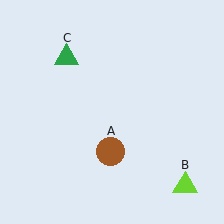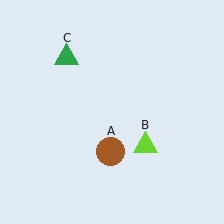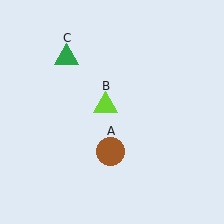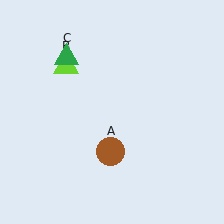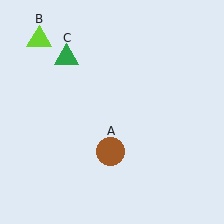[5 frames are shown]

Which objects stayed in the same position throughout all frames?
Brown circle (object A) and green triangle (object C) remained stationary.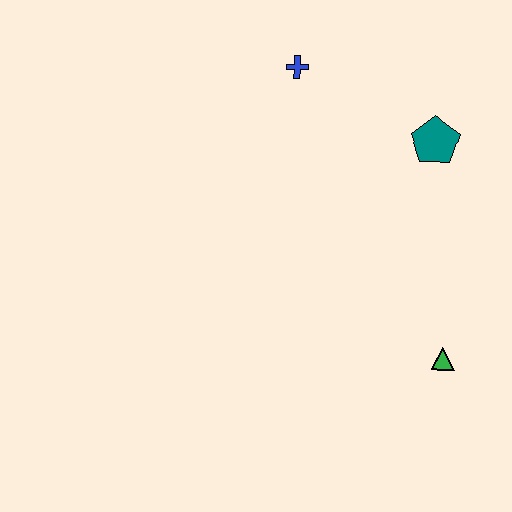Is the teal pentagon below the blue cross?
Yes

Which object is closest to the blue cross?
The teal pentagon is closest to the blue cross.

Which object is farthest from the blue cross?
The green triangle is farthest from the blue cross.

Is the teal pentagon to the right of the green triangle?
No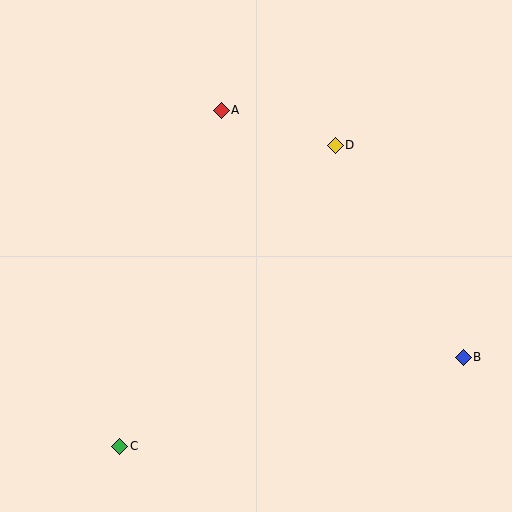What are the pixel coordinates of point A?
Point A is at (221, 110).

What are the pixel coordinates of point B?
Point B is at (463, 357).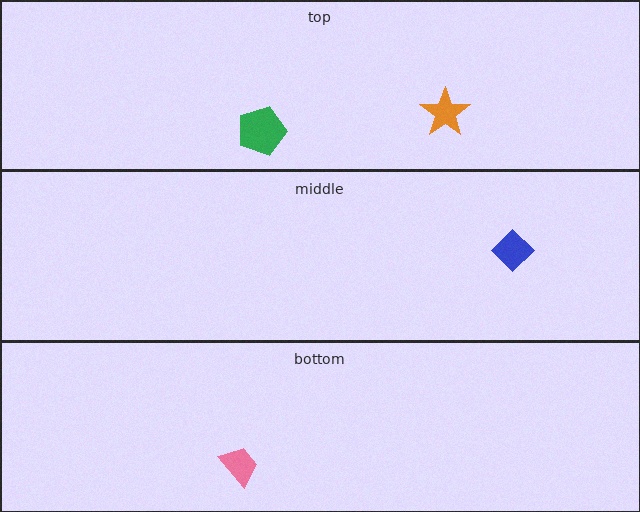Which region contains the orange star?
The top region.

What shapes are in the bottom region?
The pink trapezoid.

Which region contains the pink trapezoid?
The bottom region.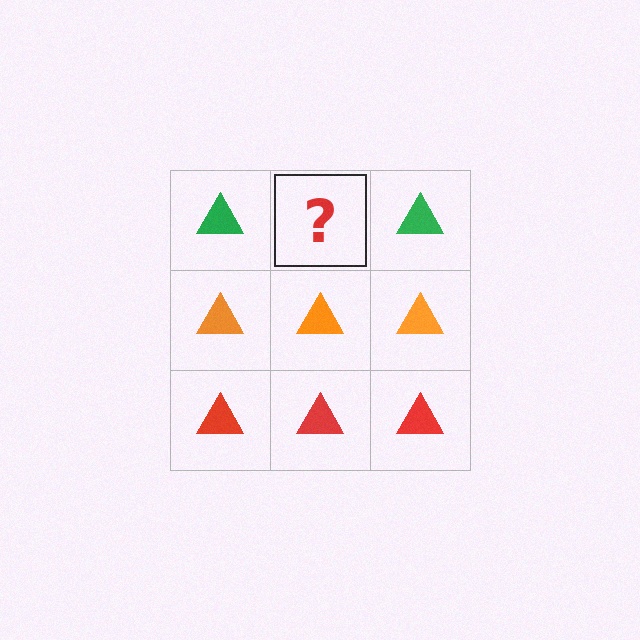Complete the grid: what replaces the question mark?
The question mark should be replaced with a green triangle.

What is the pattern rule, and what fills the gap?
The rule is that each row has a consistent color. The gap should be filled with a green triangle.